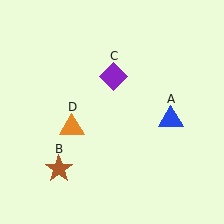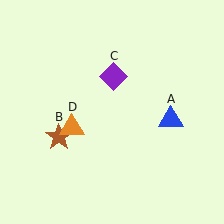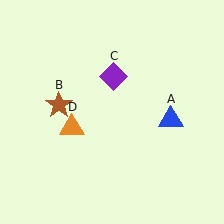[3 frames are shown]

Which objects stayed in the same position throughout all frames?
Blue triangle (object A) and purple diamond (object C) and orange triangle (object D) remained stationary.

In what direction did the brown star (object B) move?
The brown star (object B) moved up.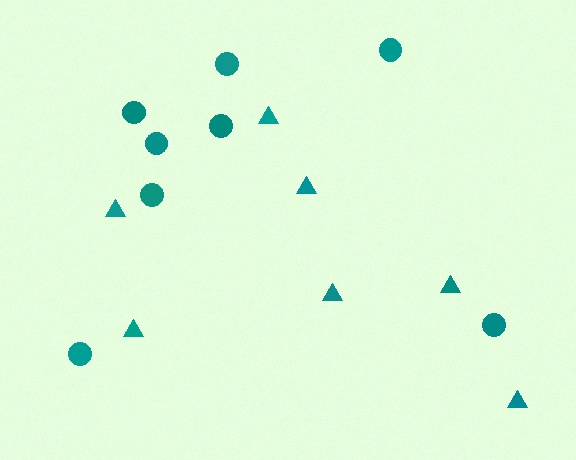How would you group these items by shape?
There are 2 groups: one group of circles (8) and one group of triangles (7).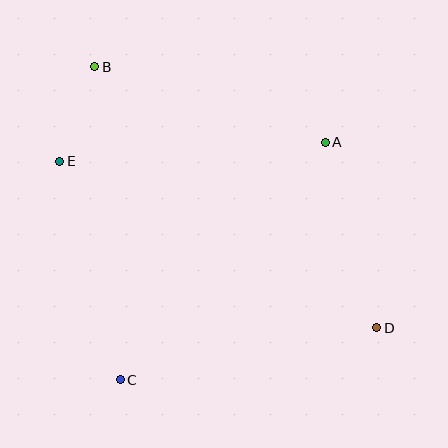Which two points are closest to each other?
Points B and E are closest to each other.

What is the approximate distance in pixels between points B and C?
The distance between B and C is approximately 314 pixels.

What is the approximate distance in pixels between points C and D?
The distance between C and D is approximately 262 pixels.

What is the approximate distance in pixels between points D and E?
The distance between D and E is approximately 358 pixels.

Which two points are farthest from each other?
Points B and D are farthest from each other.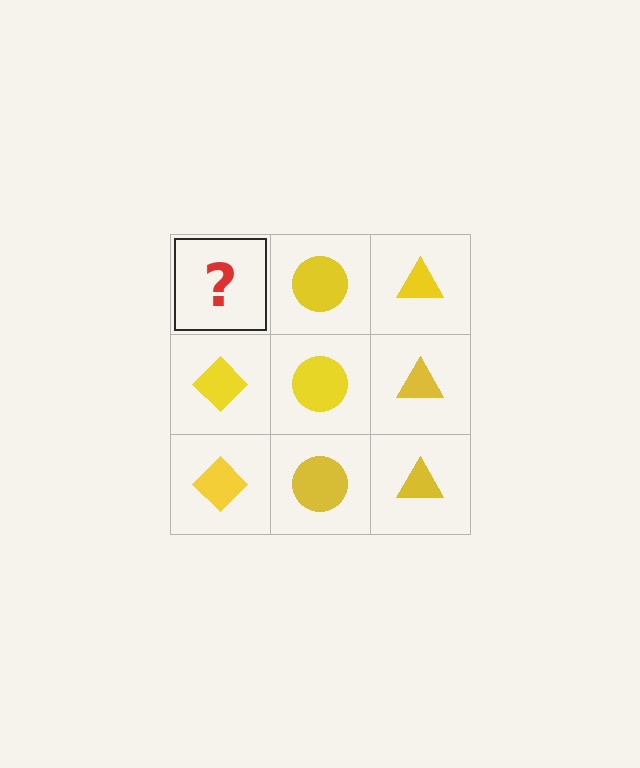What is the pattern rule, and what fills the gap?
The rule is that each column has a consistent shape. The gap should be filled with a yellow diamond.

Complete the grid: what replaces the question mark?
The question mark should be replaced with a yellow diamond.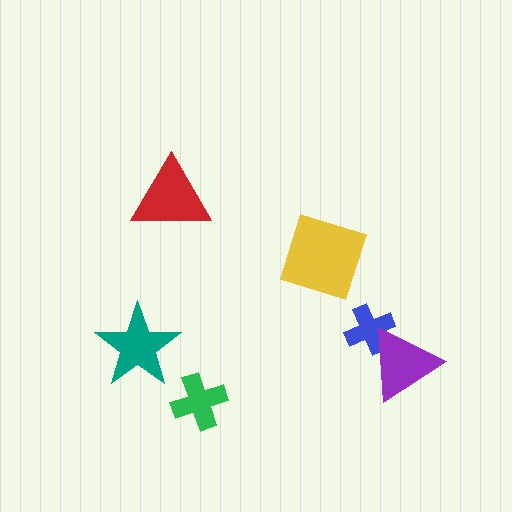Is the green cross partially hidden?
No, no other shape covers it.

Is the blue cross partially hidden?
Yes, it is partially covered by another shape.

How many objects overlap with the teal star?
0 objects overlap with the teal star.